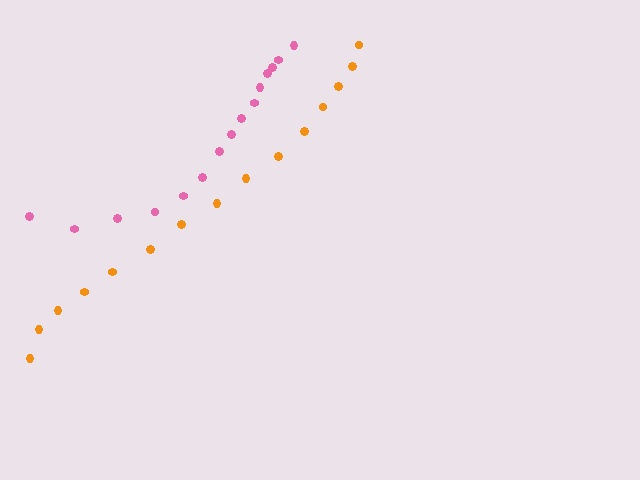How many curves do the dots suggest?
There are 2 distinct paths.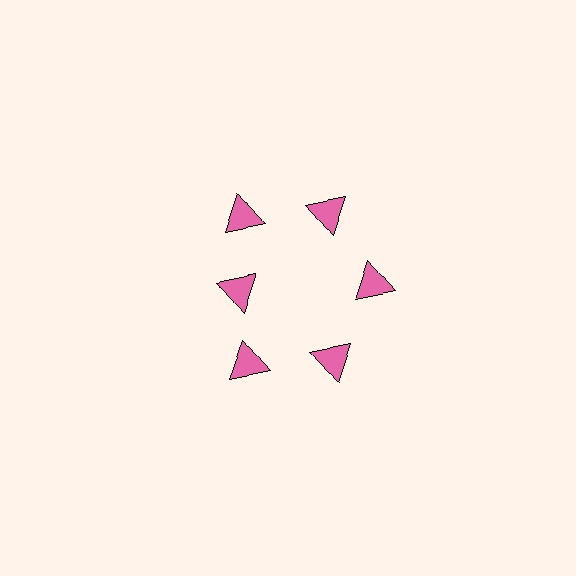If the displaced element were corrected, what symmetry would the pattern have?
It would have 6-fold rotational symmetry — the pattern would map onto itself every 60 degrees.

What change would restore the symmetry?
The symmetry would be restored by moving it outward, back onto the ring so that all 6 triangles sit at equal angles and equal distance from the center.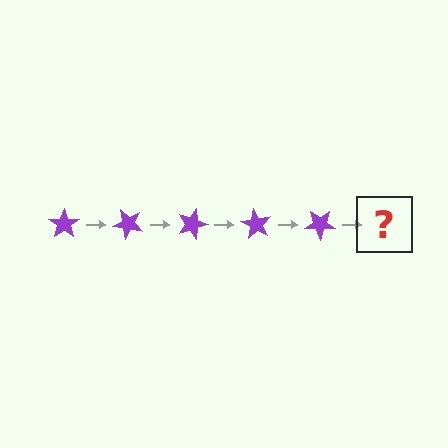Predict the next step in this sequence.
The next step is a purple star rotated 225 degrees.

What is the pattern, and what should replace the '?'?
The pattern is that the star rotates 45 degrees each step. The '?' should be a purple star rotated 225 degrees.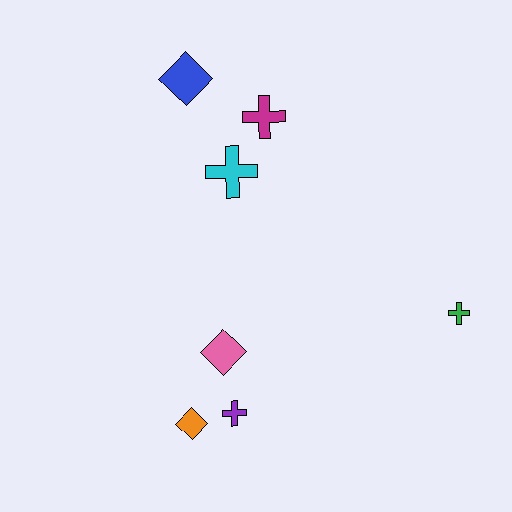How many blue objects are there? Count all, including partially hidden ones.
There is 1 blue object.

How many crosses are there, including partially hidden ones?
There are 4 crosses.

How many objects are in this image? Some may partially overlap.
There are 7 objects.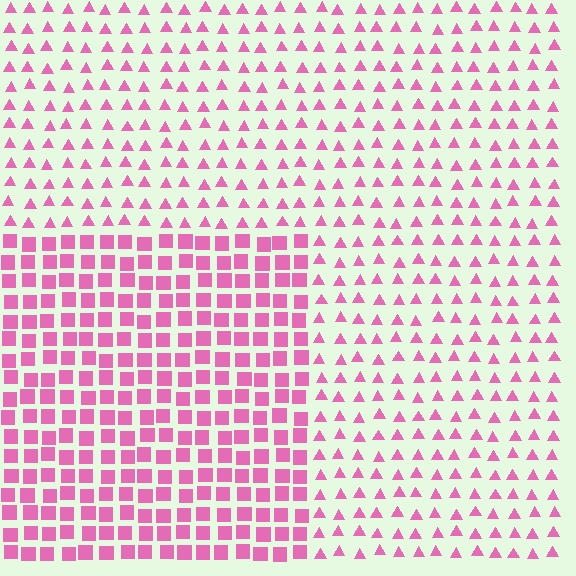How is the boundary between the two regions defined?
The boundary is defined by a change in element shape: squares inside vs. triangles outside. All elements share the same color and spacing.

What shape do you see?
I see a rectangle.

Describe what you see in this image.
The image is filled with small pink elements arranged in a uniform grid. A rectangle-shaped region contains squares, while the surrounding area contains triangles. The boundary is defined purely by the change in element shape.